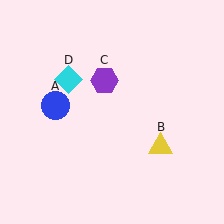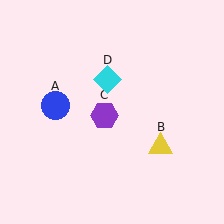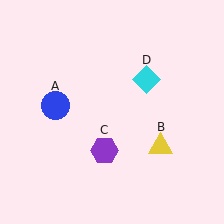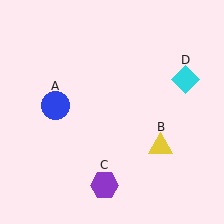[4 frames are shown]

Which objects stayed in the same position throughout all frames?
Blue circle (object A) and yellow triangle (object B) remained stationary.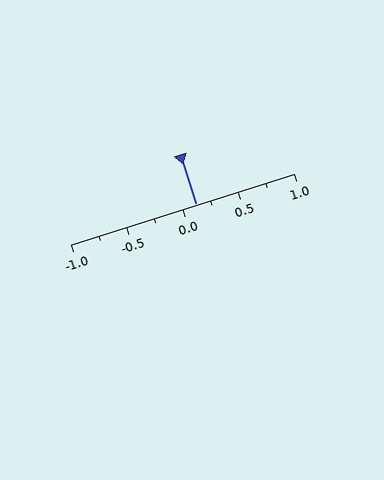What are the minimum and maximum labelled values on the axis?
The axis runs from -1.0 to 1.0.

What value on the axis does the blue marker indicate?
The marker indicates approximately 0.12.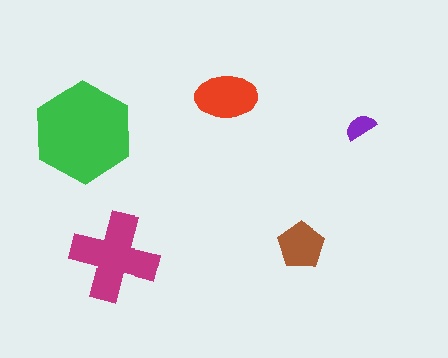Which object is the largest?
The green hexagon.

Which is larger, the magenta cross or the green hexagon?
The green hexagon.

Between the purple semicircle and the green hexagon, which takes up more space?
The green hexagon.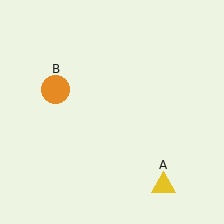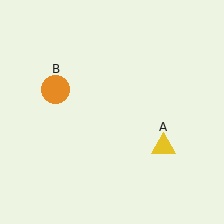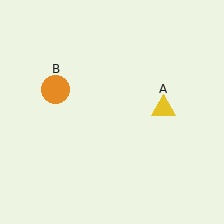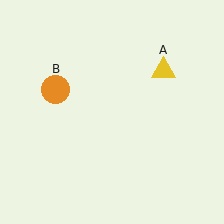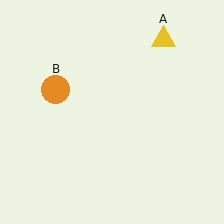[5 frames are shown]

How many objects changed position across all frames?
1 object changed position: yellow triangle (object A).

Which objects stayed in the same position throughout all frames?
Orange circle (object B) remained stationary.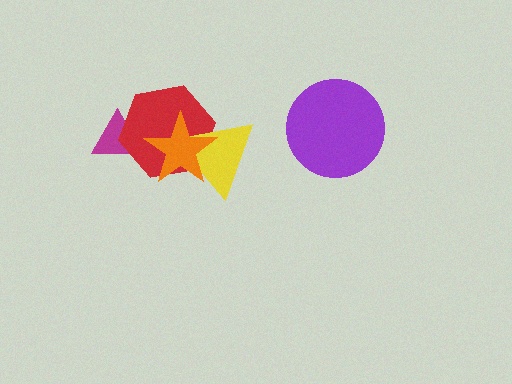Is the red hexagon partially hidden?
Yes, it is partially covered by another shape.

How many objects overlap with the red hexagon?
3 objects overlap with the red hexagon.